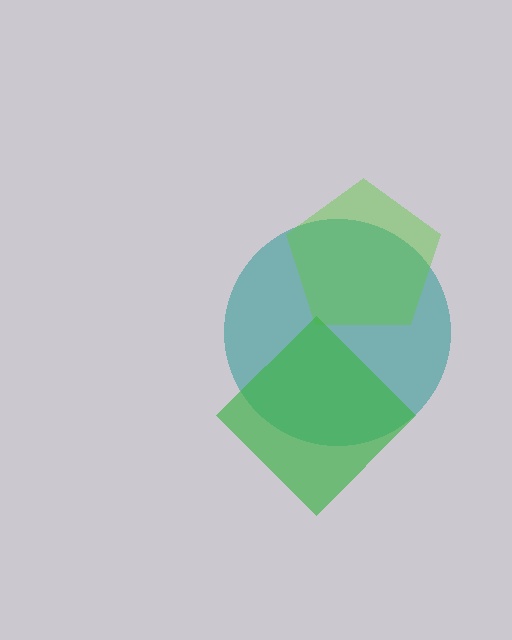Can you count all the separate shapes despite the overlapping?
Yes, there are 3 separate shapes.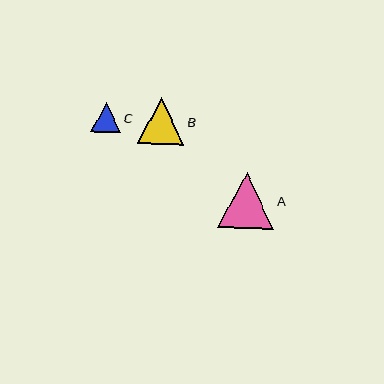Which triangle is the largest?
Triangle A is the largest with a size of approximately 56 pixels.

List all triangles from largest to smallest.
From largest to smallest: A, B, C.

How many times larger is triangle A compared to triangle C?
Triangle A is approximately 1.9 times the size of triangle C.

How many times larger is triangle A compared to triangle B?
Triangle A is approximately 1.2 times the size of triangle B.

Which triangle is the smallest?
Triangle C is the smallest with a size of approximately 30 pixels.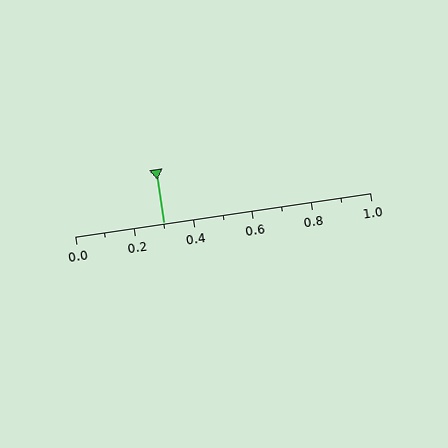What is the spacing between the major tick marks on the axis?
The major ticks are spaced 0.2 apart.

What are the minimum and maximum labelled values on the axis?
The axis runs from 0.0 to 1.0.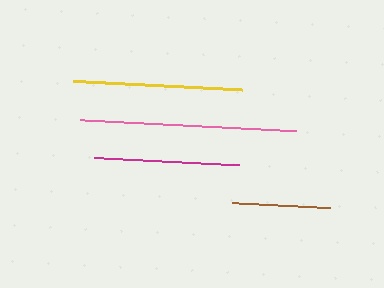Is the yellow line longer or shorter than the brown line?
The yellow line is longer than the brown line.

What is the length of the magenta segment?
The magenta segment is approximately 144 pixels long.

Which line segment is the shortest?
The brown line is the shortest at approximately 98 pixels.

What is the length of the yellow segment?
The yellow segment is approximately 168 pixels long.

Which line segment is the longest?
The pink line is the longest at approximately 216 pixels.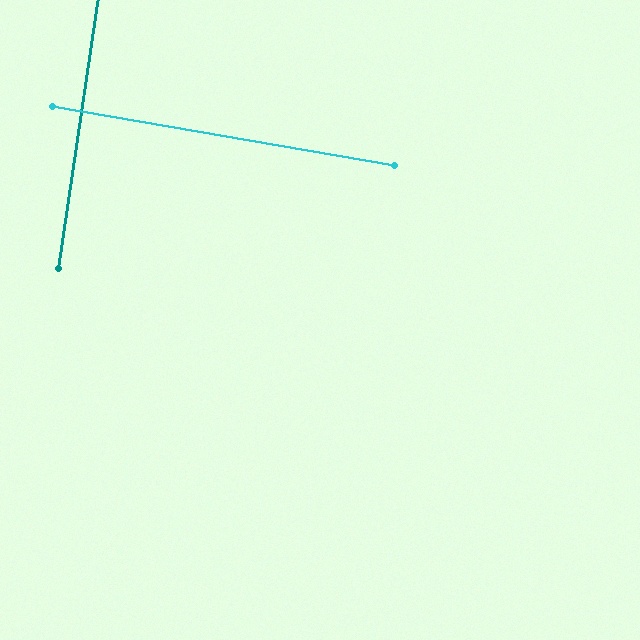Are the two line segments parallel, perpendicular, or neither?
Perpendicular — they meet at approximately 88°.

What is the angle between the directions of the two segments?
Approximately 88 degrees.